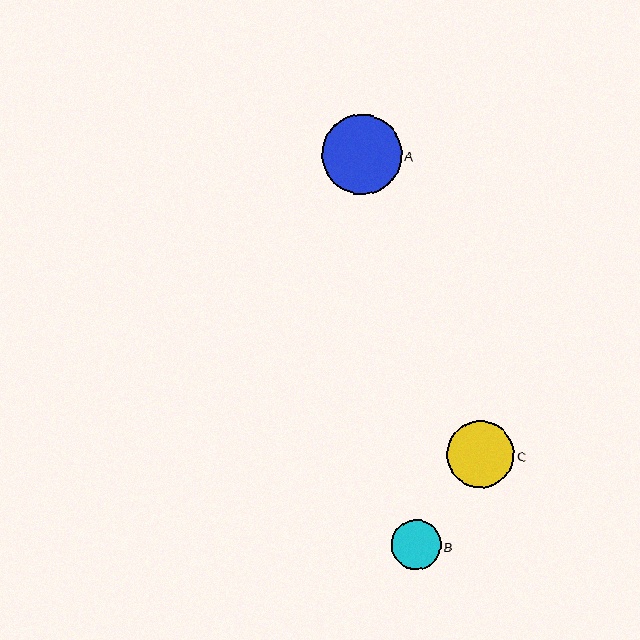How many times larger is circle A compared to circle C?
Circle A is approximately 1.2 times the size of circle C.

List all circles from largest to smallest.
From largest to smallest: A, C, B.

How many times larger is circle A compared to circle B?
Circle A is approximately 1.6 times the size of circle B.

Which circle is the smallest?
Circle B is the smallest with a size of approximately 50 pixels.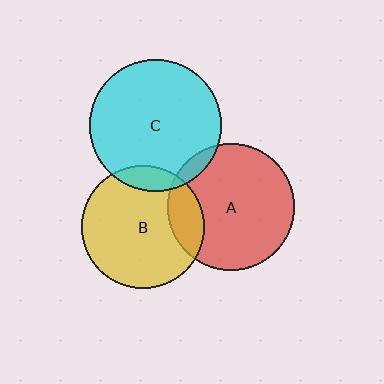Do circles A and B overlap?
Yes.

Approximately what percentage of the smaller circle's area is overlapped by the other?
Approximately 20%.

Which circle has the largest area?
Circle C (cyan).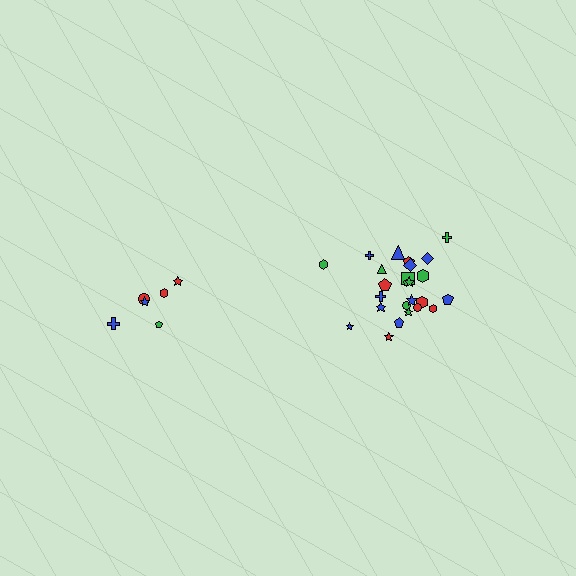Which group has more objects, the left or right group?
The right group.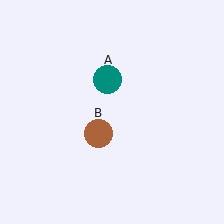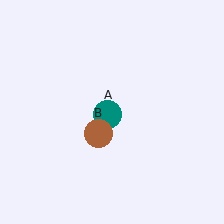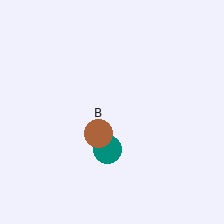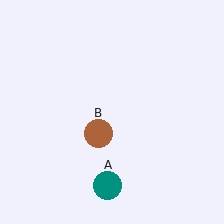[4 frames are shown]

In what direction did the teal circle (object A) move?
The teal circle (object A) moved down.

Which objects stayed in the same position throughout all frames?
Brown circle (object B) remained stationary.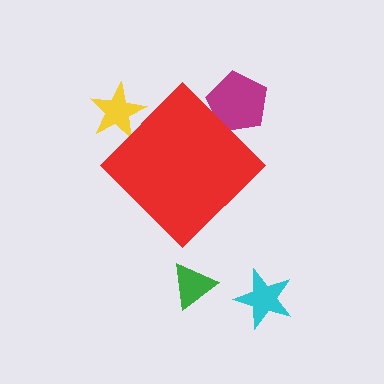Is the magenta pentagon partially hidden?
Yes, the magenta pentagon is partially hidden behind the red diamond.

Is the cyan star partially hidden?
No, the cyan star is fully visible.